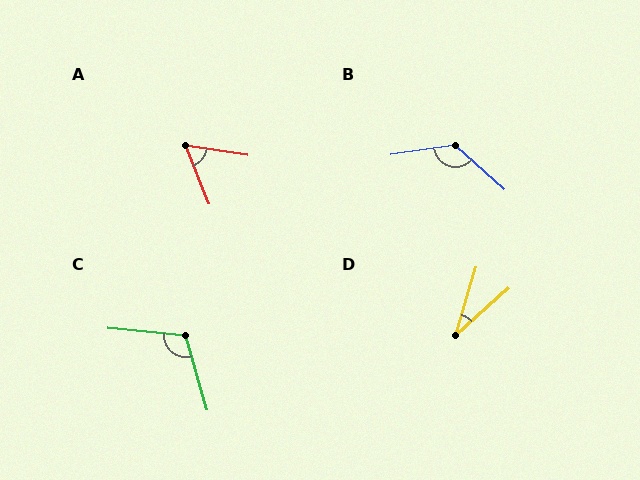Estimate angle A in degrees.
Approximately 59 degrees.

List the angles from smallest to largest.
D (32°), A (59°), C (111°), B (130°).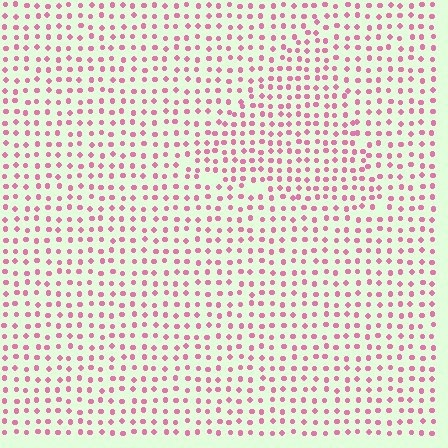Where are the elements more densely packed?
The elements are more densely packed inside the triangle boundary.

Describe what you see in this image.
The image contains small pink elements arranged at two different densities. A triangle-shaped region is visible where the elements are more densely packed than the surrounding area.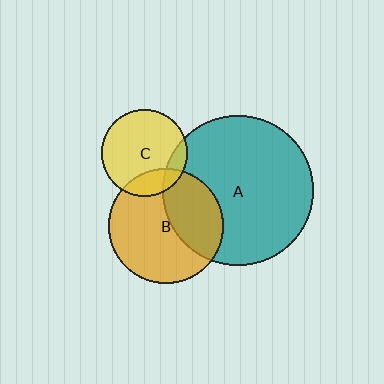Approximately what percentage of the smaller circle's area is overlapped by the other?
Approximately 20%.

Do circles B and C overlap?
Yes.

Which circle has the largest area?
Circle A (teal).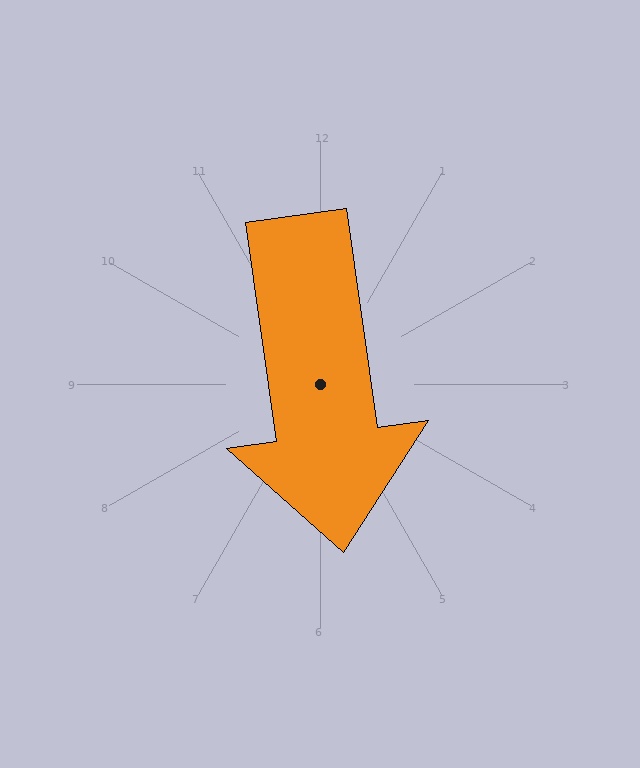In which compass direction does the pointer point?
South.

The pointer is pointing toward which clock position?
Roughly 6 o'clock.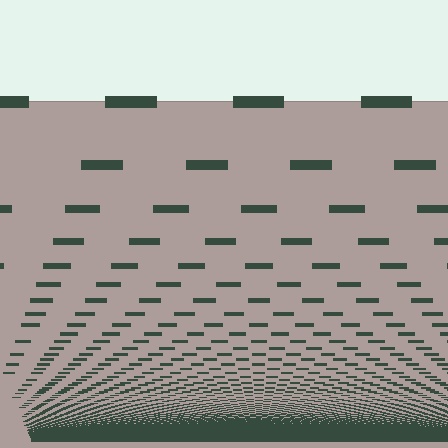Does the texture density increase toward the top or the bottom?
Density increases toward the bottom.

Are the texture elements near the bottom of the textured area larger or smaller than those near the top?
Smaller. The gradient is inverted — elements near the bottom are smaller and denser.